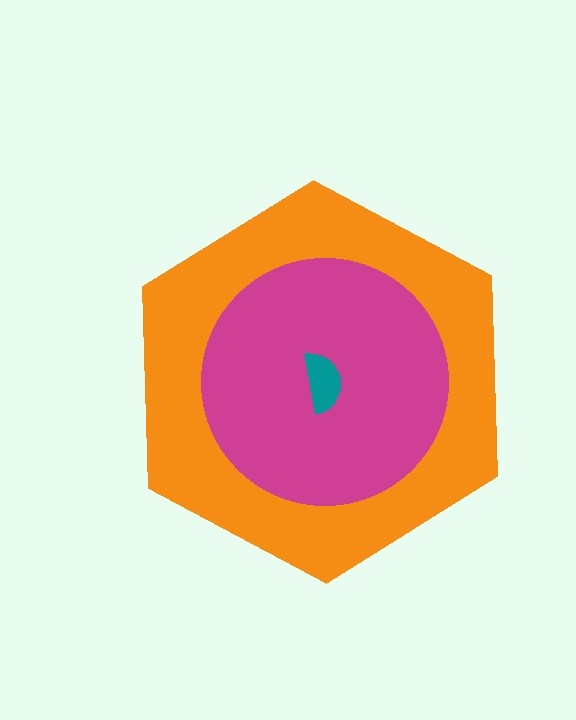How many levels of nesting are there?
3.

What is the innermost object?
The teal semicircle.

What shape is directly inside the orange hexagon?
The magenta circle.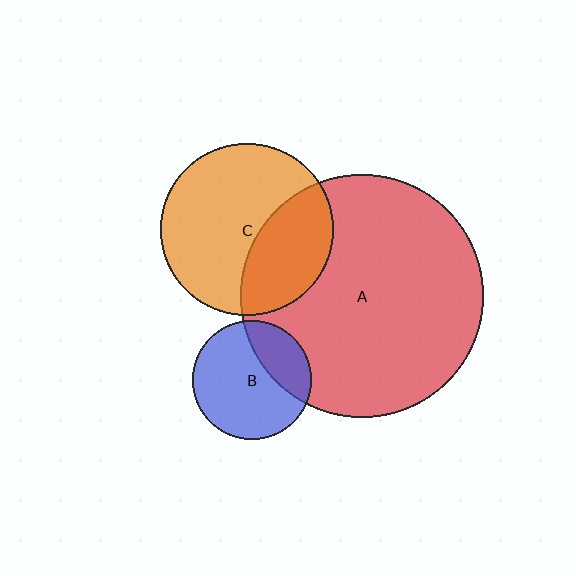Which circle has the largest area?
Circle A (red).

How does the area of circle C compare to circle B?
Approximately 2.1 times.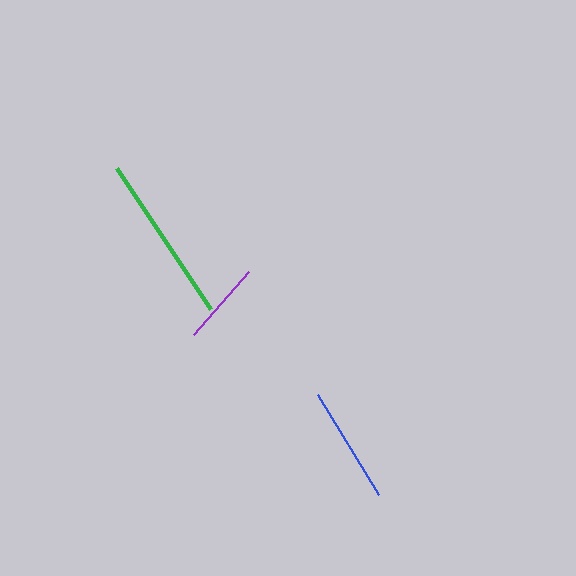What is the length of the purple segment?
The purple segment is approximately 83 pixels long.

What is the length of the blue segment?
The blue segment is approximately 117 pixels long.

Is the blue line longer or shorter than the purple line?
The blue line is longer than the purple line.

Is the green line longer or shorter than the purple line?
The green line is longer than the purple line.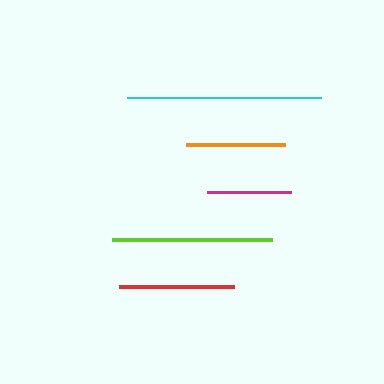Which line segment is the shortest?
The magenta line is the shortest at approximately 84 pixels.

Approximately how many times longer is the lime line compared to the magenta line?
The lime line is approximately 1.9 times the length of the magenta line.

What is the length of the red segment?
The red segment is approximately 115 pixels long.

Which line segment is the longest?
The cyan line is the longest at approximately 193 pixels.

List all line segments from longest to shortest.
From longest to shortest: cyan, lime, red, orange, magenta.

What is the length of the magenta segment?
The magenta segment is approximately 84 pixels long.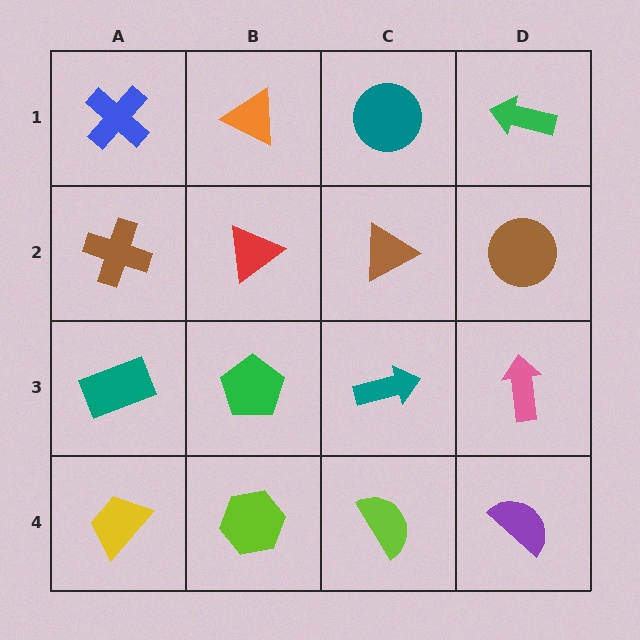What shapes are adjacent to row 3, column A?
A brown cross (row 2, column A), a yellow trapezoid (row 4, column A), a green pentagon (row 3, column B).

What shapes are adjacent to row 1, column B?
A red triangle (row 2, column B), a blue cross (row 1, column A), a teal circle (row 1, column C).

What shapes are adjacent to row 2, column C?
A teal circle (row 1, column C), a teal arrow (row 3, column C), a red triangle (row 2, column B), a brown circle (row 2, column D).